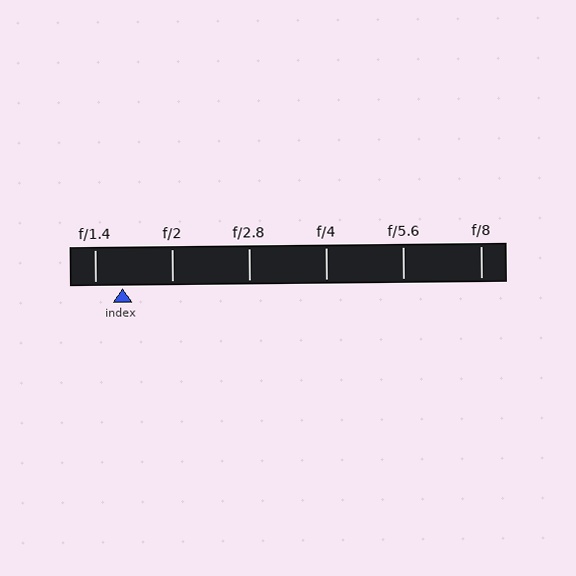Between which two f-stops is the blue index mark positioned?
The index mark is between f/1.4 and f/2.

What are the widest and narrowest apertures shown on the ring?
The widest aperture shown is f/1.4 and the narrowest is f/8.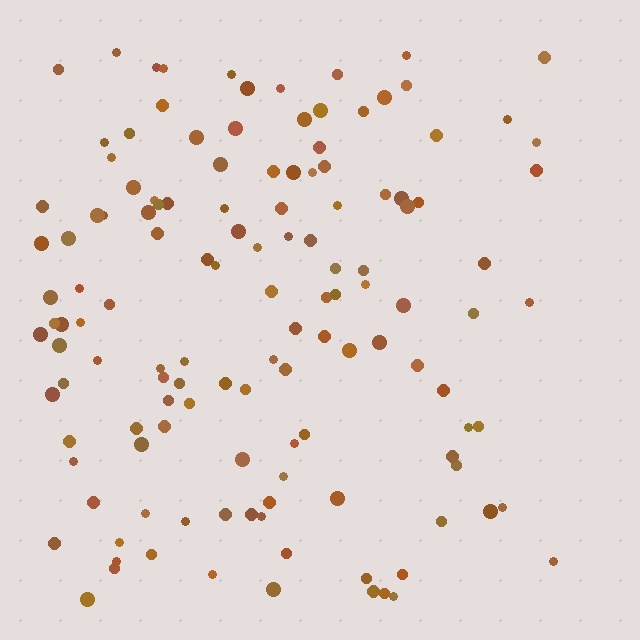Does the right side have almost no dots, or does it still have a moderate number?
Still a moderate number, just noticeably fewer than the left.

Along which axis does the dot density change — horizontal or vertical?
Horizontal.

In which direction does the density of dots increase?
From right to left, with the left side densest.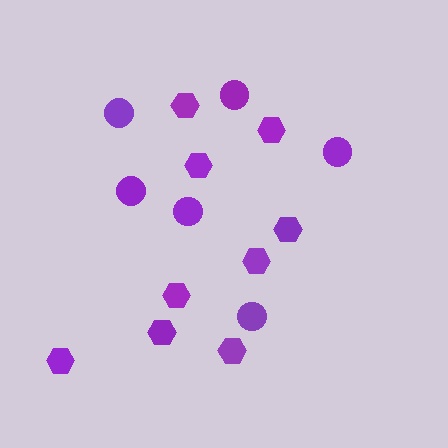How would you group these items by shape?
There are 2 groups: one group of circles (6) and one group of hexagons (9).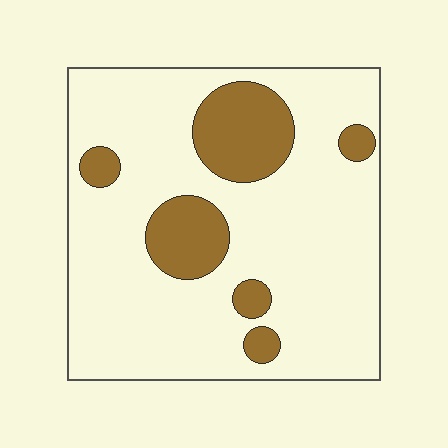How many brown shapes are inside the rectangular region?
6.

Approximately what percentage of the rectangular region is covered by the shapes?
Approximately 20%.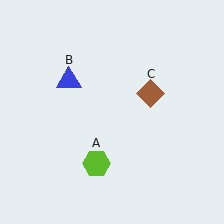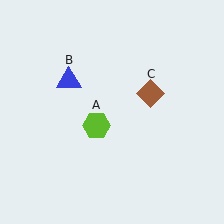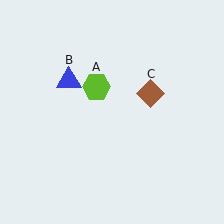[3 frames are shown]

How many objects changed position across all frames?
1 object changed position: lime hexagon (object A).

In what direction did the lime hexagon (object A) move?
The lime hexagon (object A) moved up.